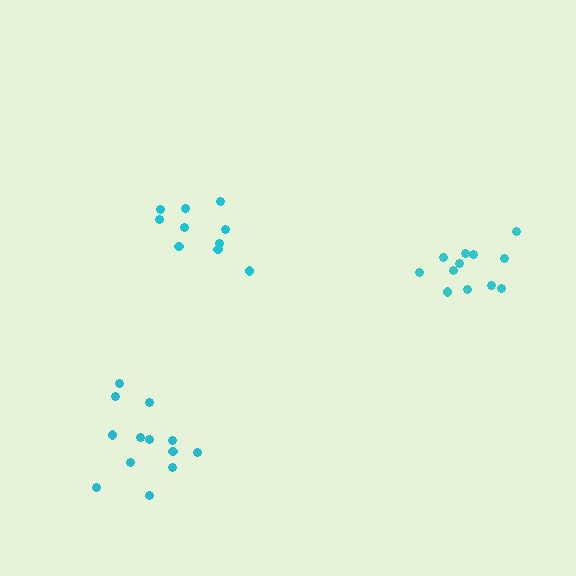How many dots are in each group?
Group 1: 10 dots, Group 2: 12 dots, Group 3: 13 dots (35 total).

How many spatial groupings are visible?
There are 3 spatial groupings.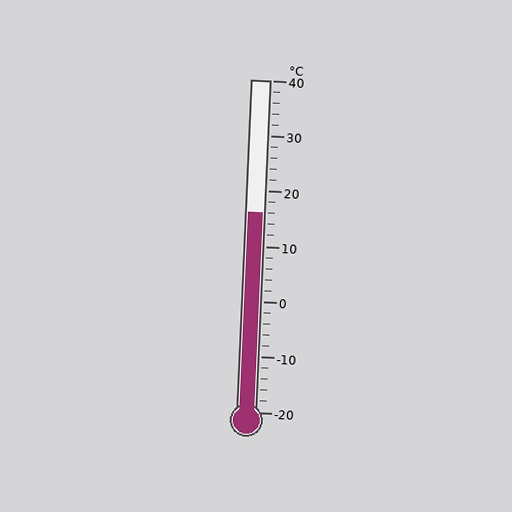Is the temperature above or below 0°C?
The temperature is above 0°C.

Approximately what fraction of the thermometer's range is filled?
The thermometer is filled to approximately 60% of its range.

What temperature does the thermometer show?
The thermometer shows approximately 16°C.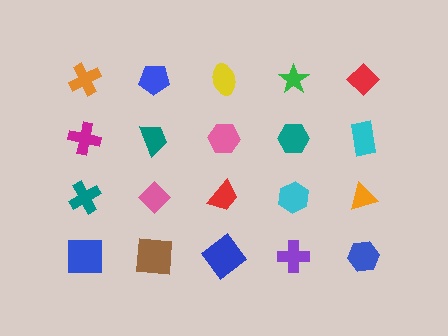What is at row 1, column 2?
A blue pentagon.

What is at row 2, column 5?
A cyan rectangle.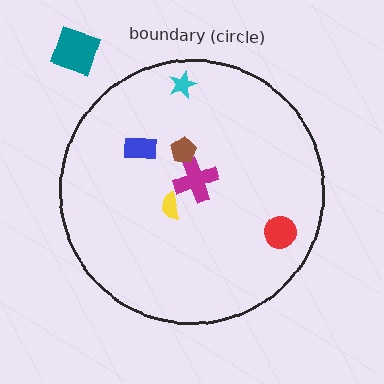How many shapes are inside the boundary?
6 inside, 1 outside.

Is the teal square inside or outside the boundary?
Outside.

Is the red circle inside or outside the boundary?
Inside.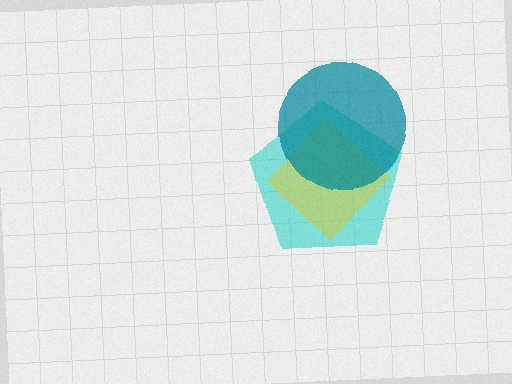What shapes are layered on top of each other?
The layered shapes are: a cyan pentagon, a yellow diamond, a teal circle.